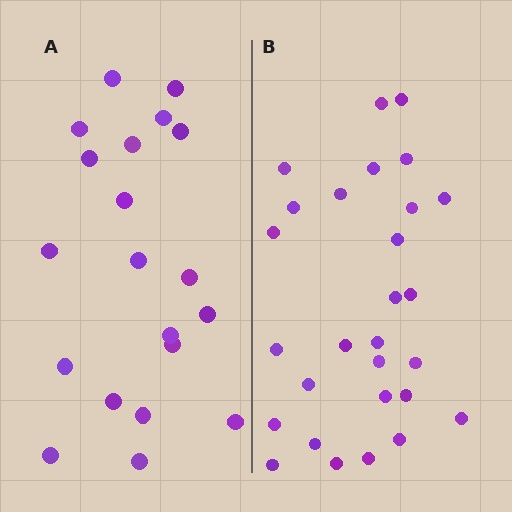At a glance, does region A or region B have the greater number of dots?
Region B (the right region) has more dots.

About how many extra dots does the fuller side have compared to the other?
Region B has roughly 8 or so more dots than region A.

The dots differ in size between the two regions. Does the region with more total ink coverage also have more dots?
No. Region A has more total ink coverage because its dots are larger, but region B actually contains more individual dots. Total area can be misleading — the number of items is what matters here.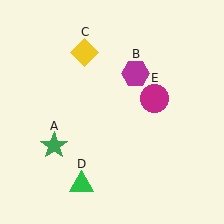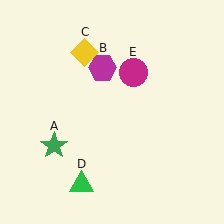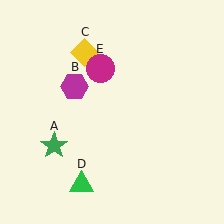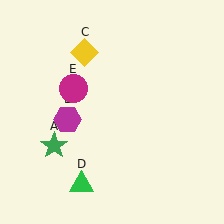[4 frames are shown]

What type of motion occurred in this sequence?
The magenta hexagon (object B), magenta circle (object E) rotated counterclockwise around the center of the scene.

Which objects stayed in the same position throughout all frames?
Green star (object A) and yellow diamond (object C) and green triangle (object D) remained stationary.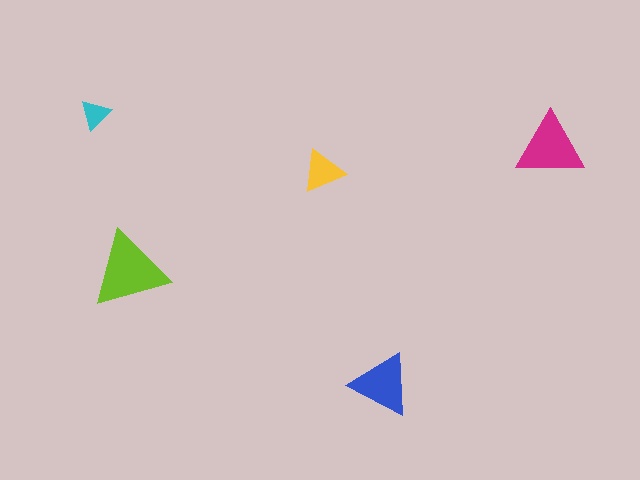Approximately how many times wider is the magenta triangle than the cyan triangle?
About 2 times wider.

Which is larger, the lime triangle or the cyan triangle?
The lime one.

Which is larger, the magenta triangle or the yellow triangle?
The magenta one.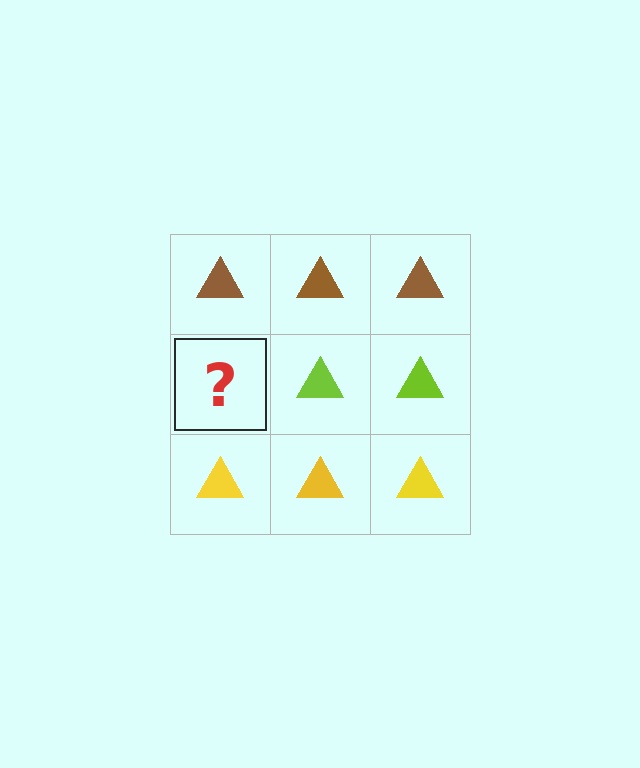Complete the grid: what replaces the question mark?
The question mark should be replaced with a lime triangle.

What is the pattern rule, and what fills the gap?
The rule is that each row has a consistent color. The gap should be filled with a lime triangle.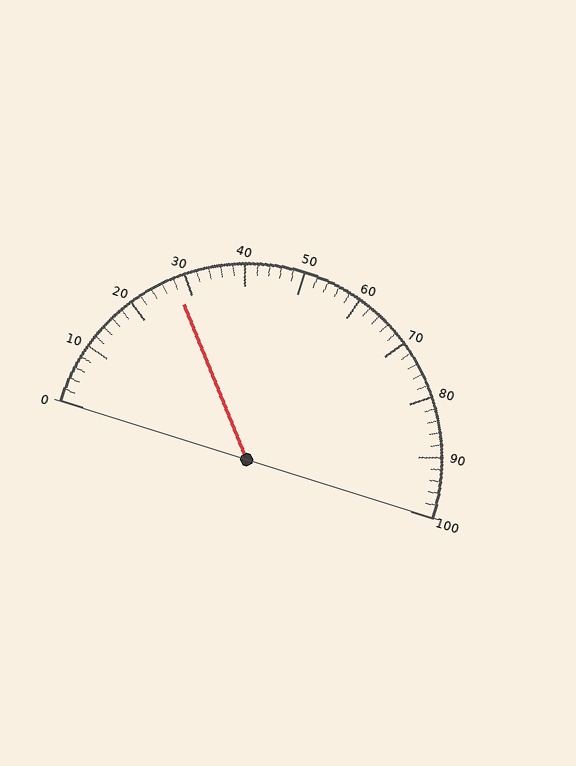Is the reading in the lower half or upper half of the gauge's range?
The reading is in the lower half of the range (0 to 100).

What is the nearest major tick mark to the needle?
The nearest major tick mark is 30.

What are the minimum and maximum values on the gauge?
The gauge ranges from 0 to 100.